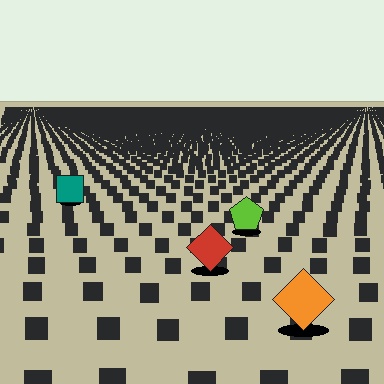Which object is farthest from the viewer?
The teal square is farthest from the viewer. It appears smaller and the ground texture around it is denser.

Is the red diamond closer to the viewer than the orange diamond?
No. The orange diamond is closer — you can tell from the texture gradient: the ground texture is coarser near it.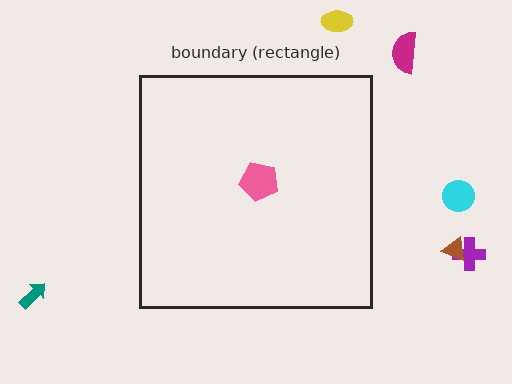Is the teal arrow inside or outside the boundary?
Outside.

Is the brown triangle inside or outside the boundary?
Outside.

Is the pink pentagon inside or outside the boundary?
Inside.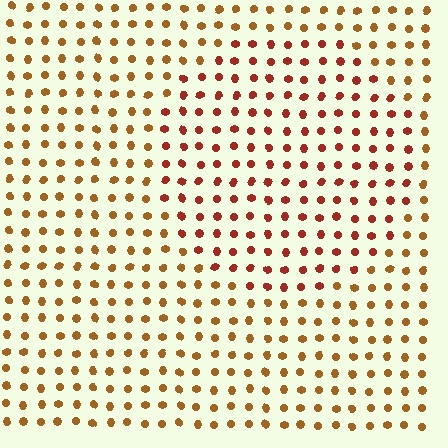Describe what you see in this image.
The image is filled with small brown elements in a uniform arrangement. A circle-shaped region is visible where the elements are tinted to a slightly different hue, forming a subtle color boundary.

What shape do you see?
I see a circle.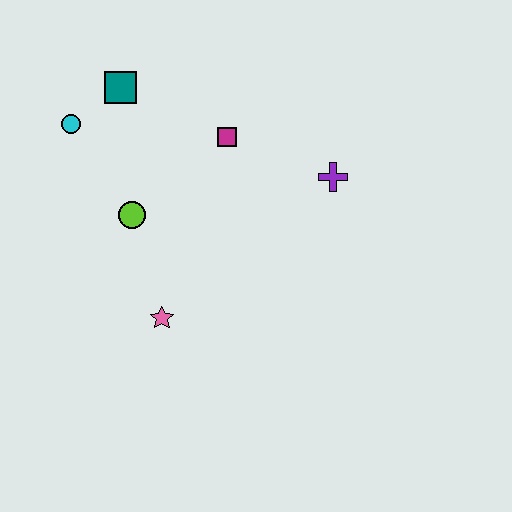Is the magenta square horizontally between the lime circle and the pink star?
No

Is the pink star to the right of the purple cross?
No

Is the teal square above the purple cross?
Yes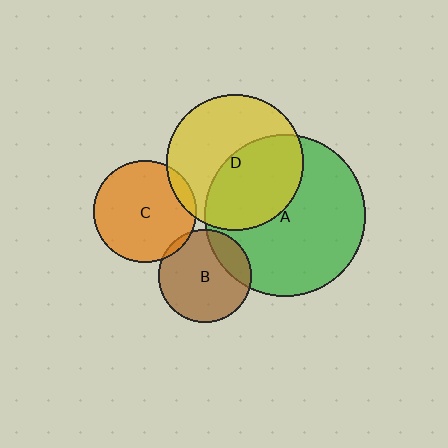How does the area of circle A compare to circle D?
Approximately 1.4 times.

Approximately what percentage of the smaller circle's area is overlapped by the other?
Approximately 10%.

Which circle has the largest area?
Circle A (green).